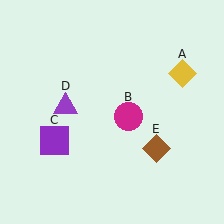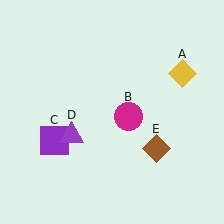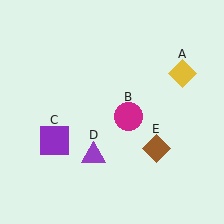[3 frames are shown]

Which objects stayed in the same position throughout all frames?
Yellow diamond (object A) and magenta circle (object B) and purple square (object C) and brown diamond (object E) remained stationary.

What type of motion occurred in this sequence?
The purple triangle (object D) rotated counterclockwise around the center of the scene.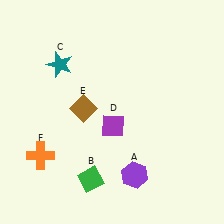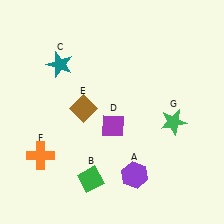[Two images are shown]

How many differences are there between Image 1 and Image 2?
There is 1 difference between the two images.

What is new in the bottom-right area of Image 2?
A green star (G) was added in the bottom-right area of Image 2.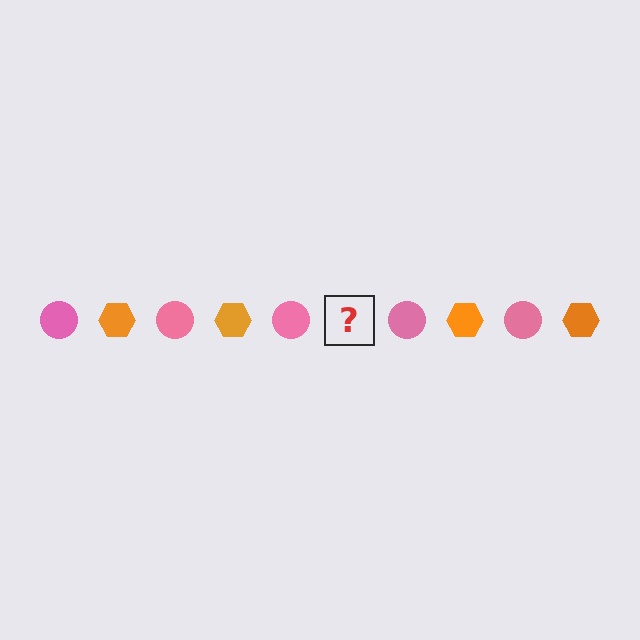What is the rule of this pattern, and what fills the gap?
The rule is that the pattern alternates between pink circle and orange hexagon. The gap should be filled with an orange hexagon.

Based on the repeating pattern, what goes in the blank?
The blank should be an orange hexagon.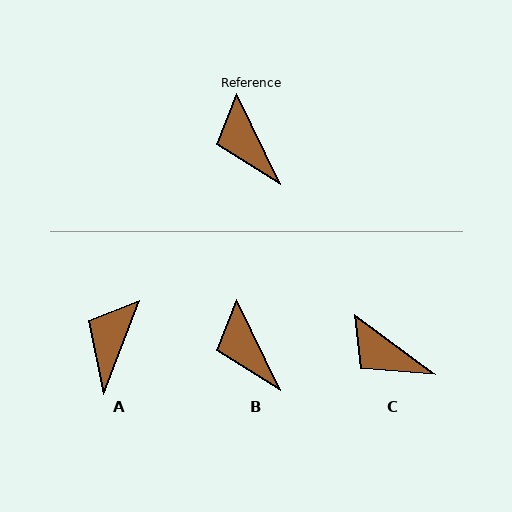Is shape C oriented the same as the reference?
No, it is off by about 28 degrees.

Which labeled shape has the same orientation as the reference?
B.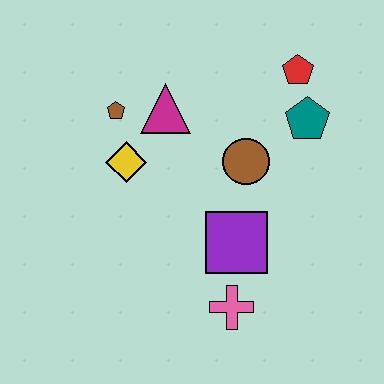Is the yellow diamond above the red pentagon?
No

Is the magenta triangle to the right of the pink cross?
No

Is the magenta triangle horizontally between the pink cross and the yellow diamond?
Yes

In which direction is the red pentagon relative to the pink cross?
The red pentagon is above the pink cross.